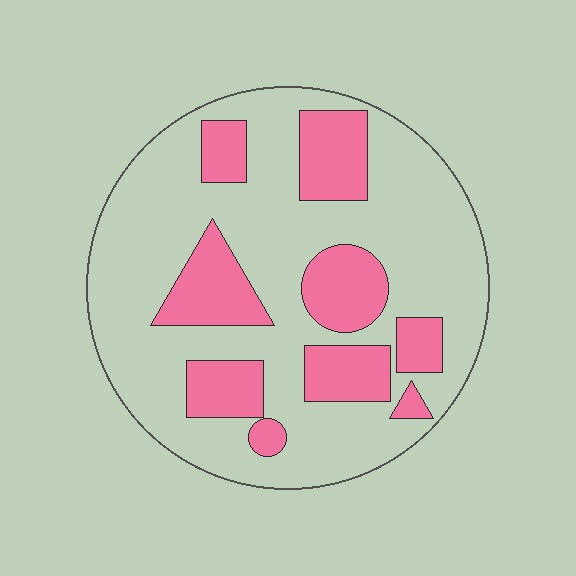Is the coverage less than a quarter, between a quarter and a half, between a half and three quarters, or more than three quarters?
Between a quarter and a half.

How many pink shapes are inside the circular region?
9.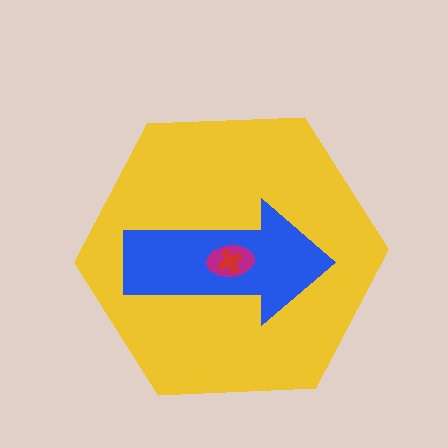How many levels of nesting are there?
4.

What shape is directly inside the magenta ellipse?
The red cross.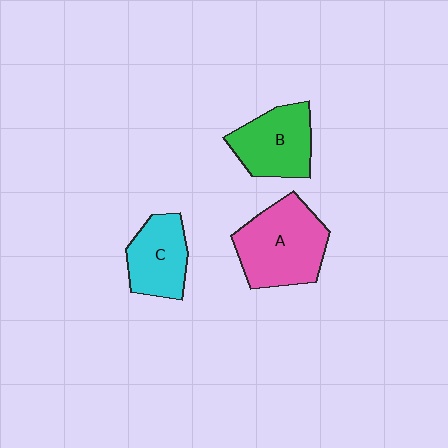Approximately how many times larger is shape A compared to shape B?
Approximately 1.3 times.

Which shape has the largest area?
Shape A (pink).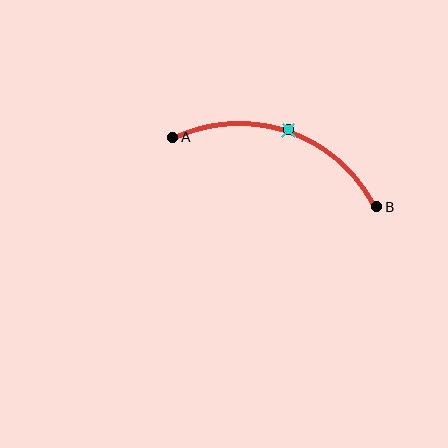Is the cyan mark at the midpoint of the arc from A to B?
Yes. The cyan mark lies on the arc at equal arc-length from both A and B — it is the arc midpoint.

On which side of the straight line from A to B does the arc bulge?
The arc bulges above the straight line connecting A and B.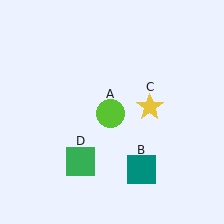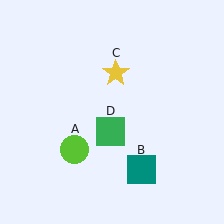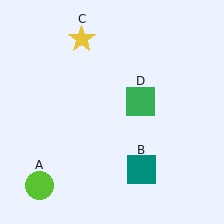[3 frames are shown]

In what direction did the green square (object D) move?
The green square (object D) moved up and to the right.